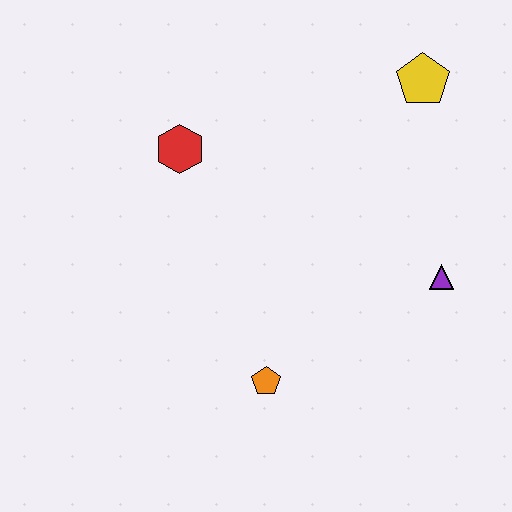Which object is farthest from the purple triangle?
The red hexagon is farthest from the purple triangle.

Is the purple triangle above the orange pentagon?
Yes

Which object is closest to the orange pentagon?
The purple triangle is closest to the orange pentagon.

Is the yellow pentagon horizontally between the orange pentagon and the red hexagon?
No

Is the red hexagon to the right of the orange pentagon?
No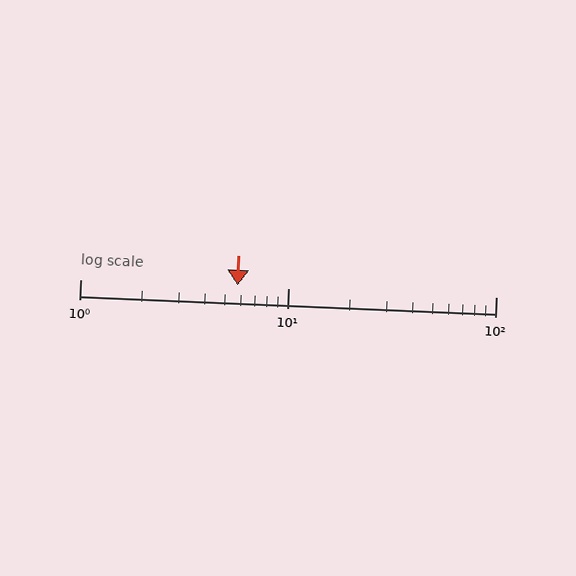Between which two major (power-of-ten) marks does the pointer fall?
The pointer is between 1 and 10.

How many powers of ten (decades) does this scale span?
The scale spans 2 decades, from 1 to 100.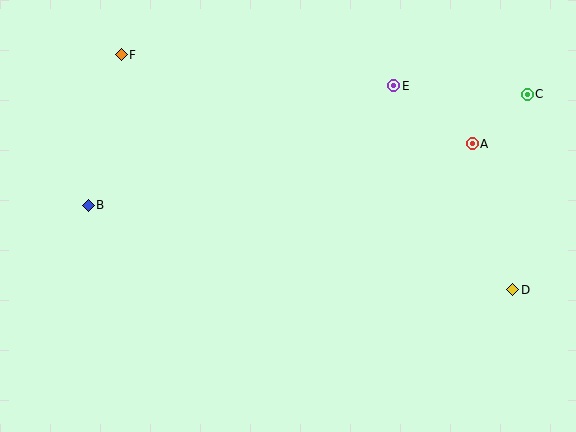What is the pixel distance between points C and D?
The distance between C and D is 196 pixels.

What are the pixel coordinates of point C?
Point C is at (527, 94).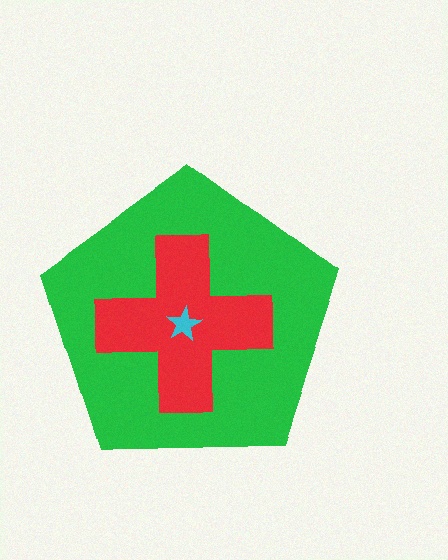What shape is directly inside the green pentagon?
The red cross.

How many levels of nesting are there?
3.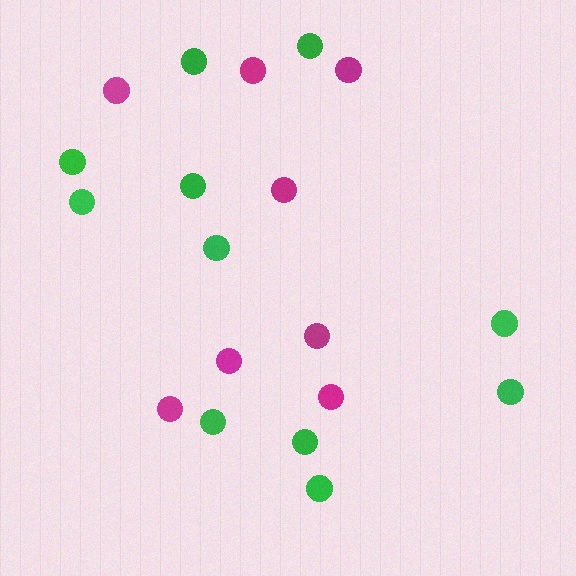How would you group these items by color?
There are 2 groups: one group of green circles (11) and one group of magenta circles (8).